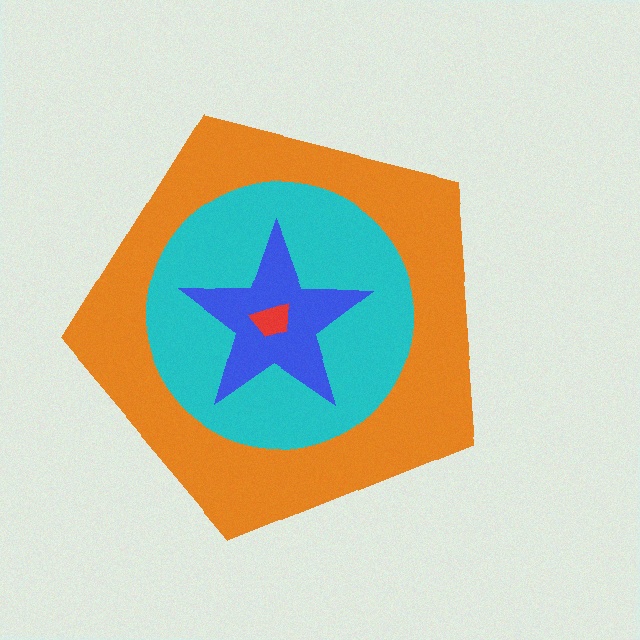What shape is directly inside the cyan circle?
The blue star.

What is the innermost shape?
The red trapezoid.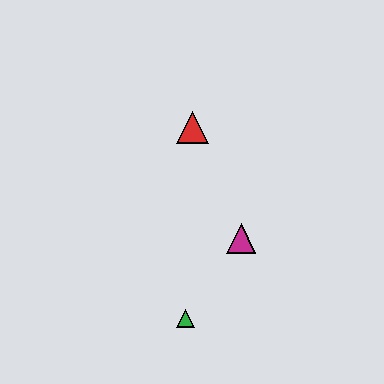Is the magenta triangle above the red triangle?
No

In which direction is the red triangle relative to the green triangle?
The red triangle is above the green triangle.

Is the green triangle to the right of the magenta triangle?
No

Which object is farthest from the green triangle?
The red triangle is farthest from the green triangle.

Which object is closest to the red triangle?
The magenta triangle is closest to the red triangle.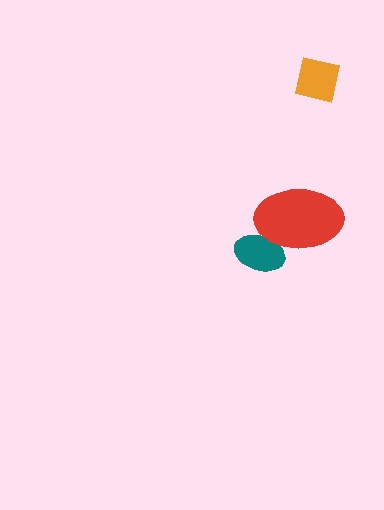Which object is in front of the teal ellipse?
The red ellipse is in front of the teal ellipse.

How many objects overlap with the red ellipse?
1 object overlaps with the red ellipse.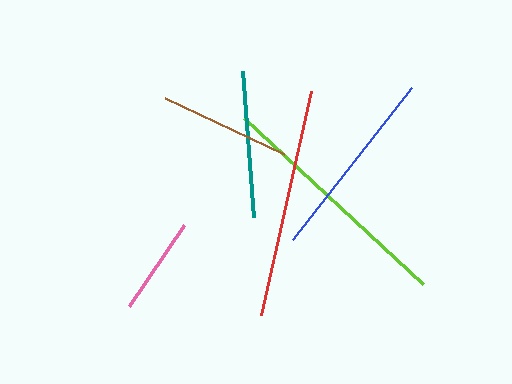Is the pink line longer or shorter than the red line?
The red line is longer than the pink line.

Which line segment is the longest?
The lime line is the longest at approximately 244 pixels.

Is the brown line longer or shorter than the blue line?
The blue line is longer than the brown line.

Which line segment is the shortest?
The pink line is the shortest at approximately 98 pixels.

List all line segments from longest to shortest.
From longest to shortest: lime, red, blue, teal, brown, pink.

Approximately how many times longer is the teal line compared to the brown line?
The teal line is approximately 1.1 times the length of the brown line.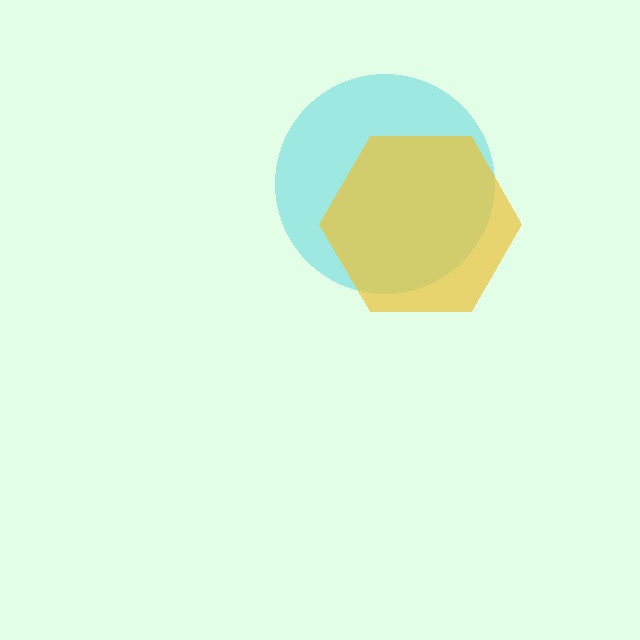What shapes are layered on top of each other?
The layered shapes are: a cyan circle, a yellow hexagon.